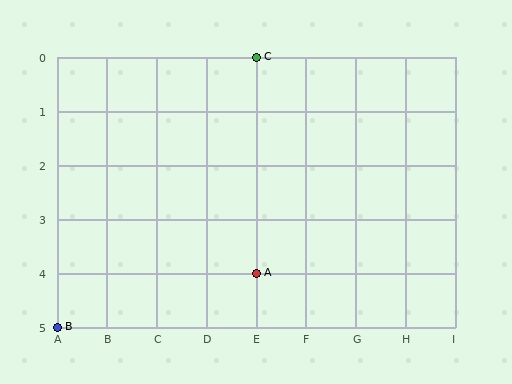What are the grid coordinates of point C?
Point C is at grid coordinates (E, 0).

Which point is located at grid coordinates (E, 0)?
Point C is at (E, 0).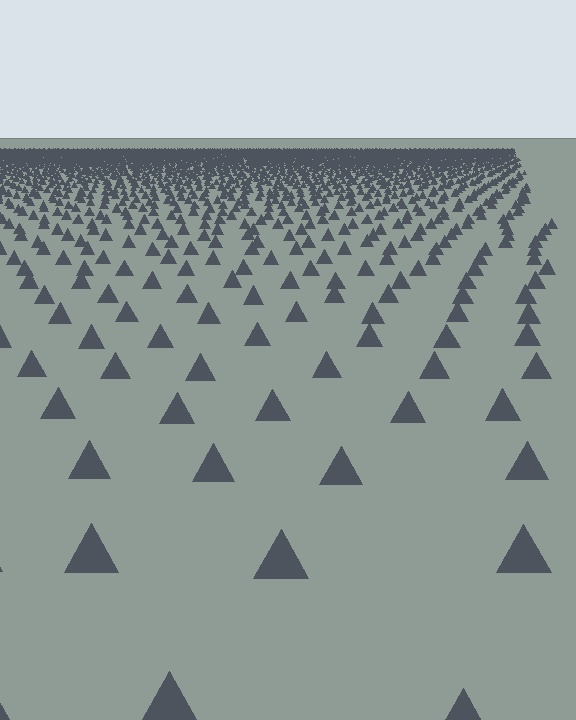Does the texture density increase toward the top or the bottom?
Density increases toward the top.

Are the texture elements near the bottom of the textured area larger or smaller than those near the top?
Larger. Near the bottom, elements are closer to the viewer and appear at a bigger on-screen size.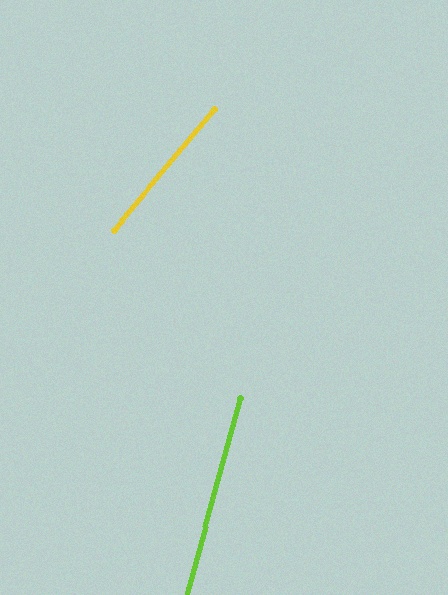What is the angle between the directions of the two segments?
Approximately 25 degrees.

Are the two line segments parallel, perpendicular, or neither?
Neither parallel nor perpendicular — they differ by about 25°.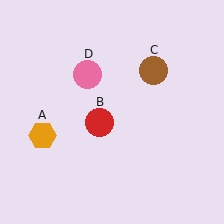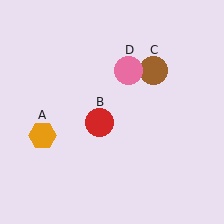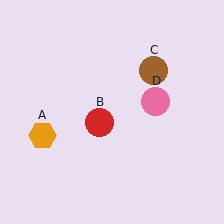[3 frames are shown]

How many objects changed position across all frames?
1 object changed position: pink circle (object D).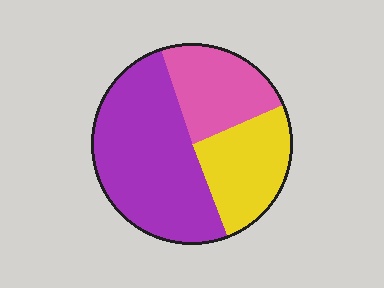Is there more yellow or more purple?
Purple.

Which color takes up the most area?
Purple, at roughly 50%.